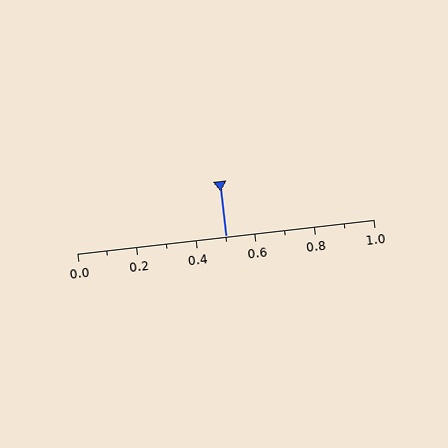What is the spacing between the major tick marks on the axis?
The major ticks are spaced 0.2 apart.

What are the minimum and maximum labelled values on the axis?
The axis runs from 0.0 to 1.0.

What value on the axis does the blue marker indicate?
The marker indicates approximately 0.5.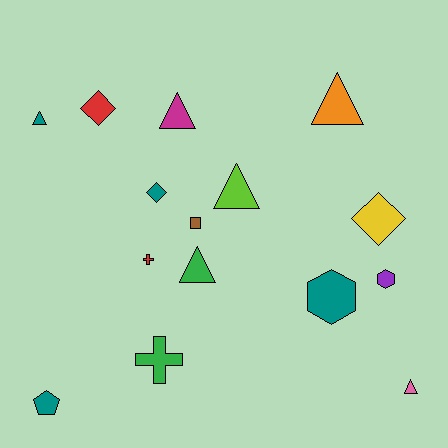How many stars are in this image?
There are no stars.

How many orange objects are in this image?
There is 1 orange object.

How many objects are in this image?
There are 15 objects.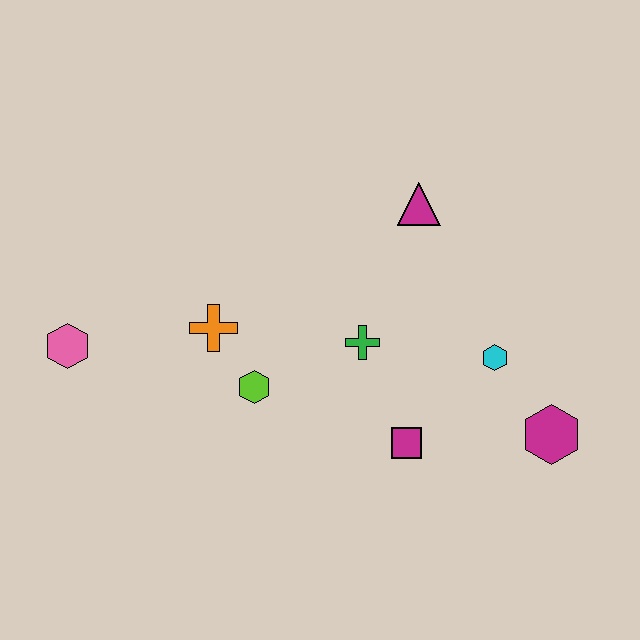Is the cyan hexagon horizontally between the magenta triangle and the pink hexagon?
No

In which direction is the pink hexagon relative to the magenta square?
The pink hexagon is to the left of the magenta square.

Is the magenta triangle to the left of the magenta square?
No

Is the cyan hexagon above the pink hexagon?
No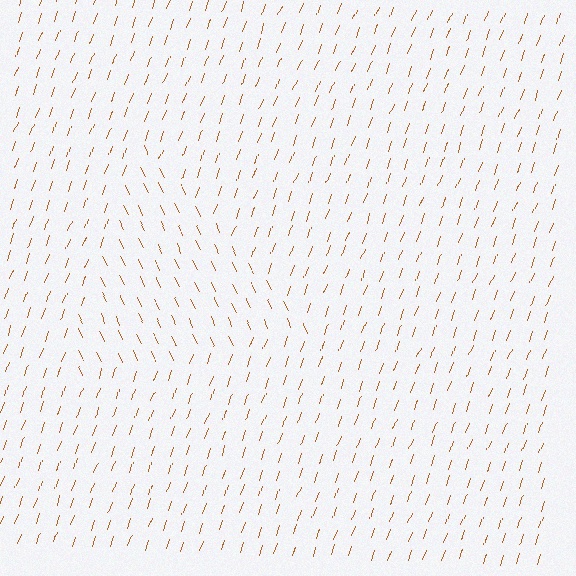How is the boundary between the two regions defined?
The boundary is defined purely by a change in line orientation (approximately 45 degrees difference). All lines are the same color and thickness.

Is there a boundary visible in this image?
Yes, there is a texture boundary formed by a change in line orientation.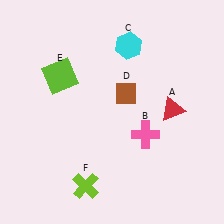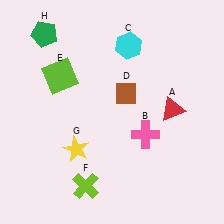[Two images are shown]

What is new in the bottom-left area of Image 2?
A yellow star (G) was added in the bottom-left area of Image 2.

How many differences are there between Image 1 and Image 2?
There are 2 differences between the two images.